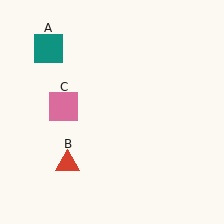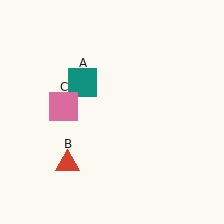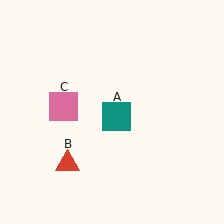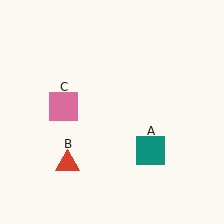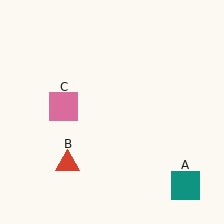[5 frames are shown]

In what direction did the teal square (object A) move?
The teal square (object A) moved down and to the right.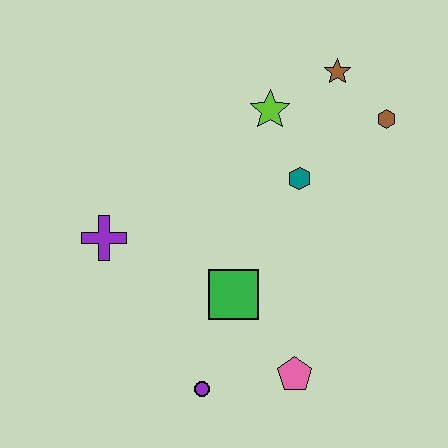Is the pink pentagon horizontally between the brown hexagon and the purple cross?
Yes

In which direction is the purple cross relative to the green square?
The purple cross is to the left of the green square.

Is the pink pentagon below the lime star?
Yes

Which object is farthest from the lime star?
The purple circle is farthest from the lime star.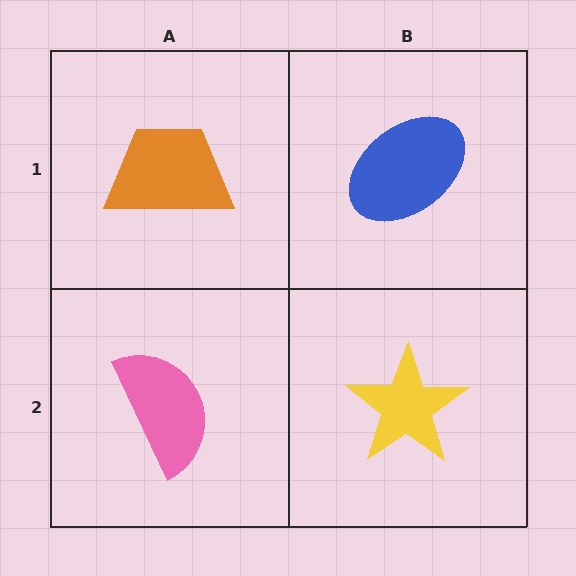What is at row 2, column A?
A pink semicircle.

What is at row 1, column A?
An orange trapezoid.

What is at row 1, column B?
A blue ellipse.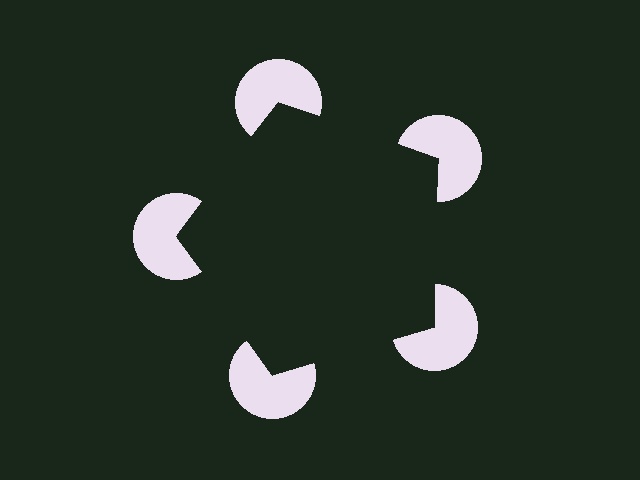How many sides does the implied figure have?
5 sides.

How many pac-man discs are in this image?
There are 5 — one at each vertex of the illusory pentagon.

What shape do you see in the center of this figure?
An illusory pentagon — its edges are inferred from the aligned wedge cuts in the pac-man discs, not physically drawn.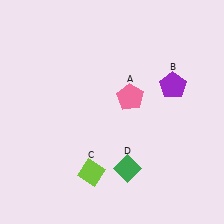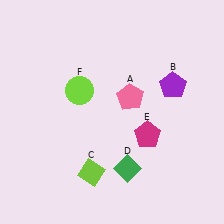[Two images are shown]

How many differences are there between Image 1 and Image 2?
There are 2 differences between the two images.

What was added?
A magenta pentagon (E), a lime circle (F) were added in Image 2.